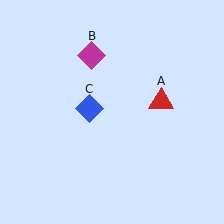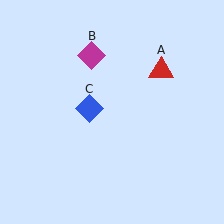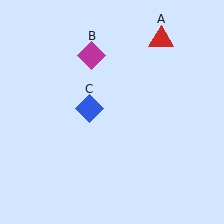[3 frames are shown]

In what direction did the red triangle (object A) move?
The red triangle (object A) moved up.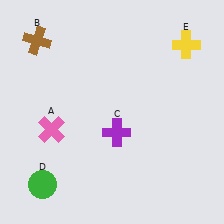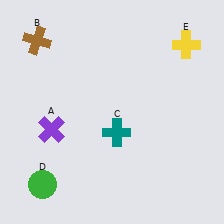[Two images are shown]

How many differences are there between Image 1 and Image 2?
There are 2 differences between the two images.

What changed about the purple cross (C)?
In Image 1, C is purple. In Image 2, it changed to teal.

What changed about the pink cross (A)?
In Image 1, A is pink. In Image 2, it changed to purple.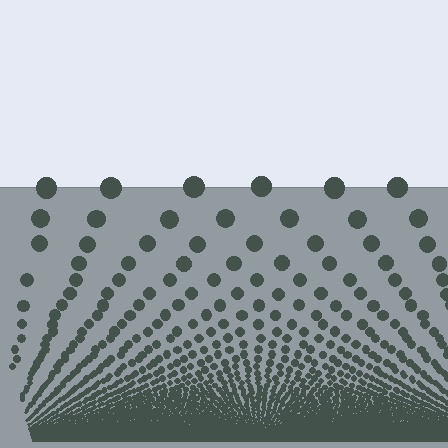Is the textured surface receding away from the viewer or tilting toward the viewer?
The surface appears to tilt toward the viewer. Texture elements get larger and sparser toward the top.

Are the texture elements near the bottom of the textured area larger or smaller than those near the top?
Smaller. The gradient is inverted — elements near the bottom are smaller and denser.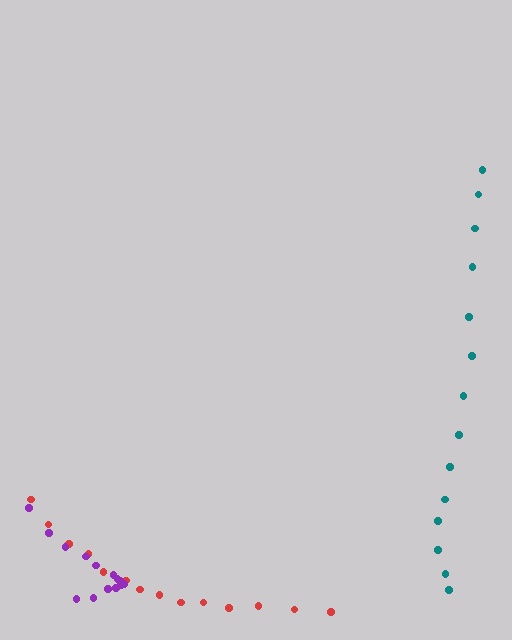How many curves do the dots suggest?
There are 3 distinct paths.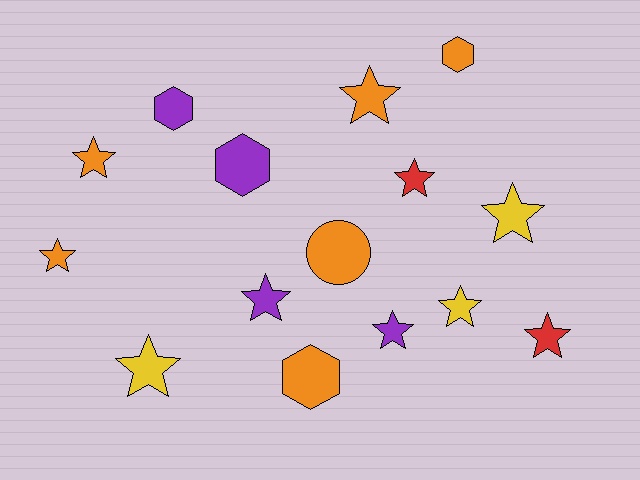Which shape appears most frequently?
Star, with 10 objects.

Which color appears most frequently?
Orange, with 6 objects.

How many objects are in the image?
There are 15 objects.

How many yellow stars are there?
There are 3 yellow stars.